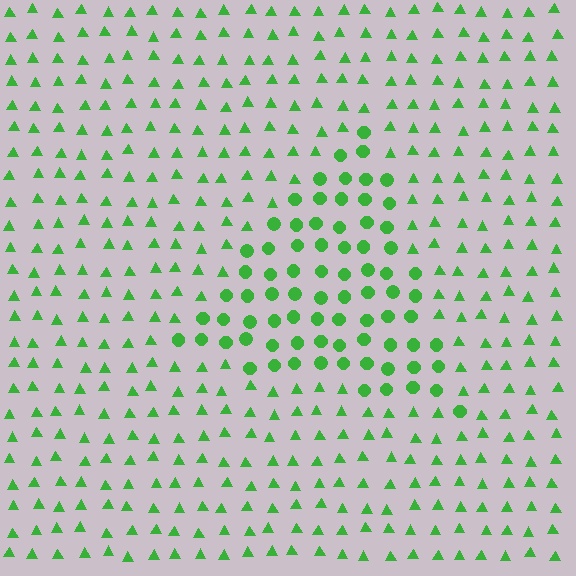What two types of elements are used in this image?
The image uses circles inside the triangle region and triangles outside it.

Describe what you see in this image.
The image is filled with small green elements arranged in a uniform grid. A triangle-shaped region contains circles, while the surrounding area contains triangles. The boundary is defined purely by the change in element shape.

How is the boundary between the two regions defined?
The boundary is defined by a change in element shape: circles inside vs. triangles outside. All elements share the same color and spacing.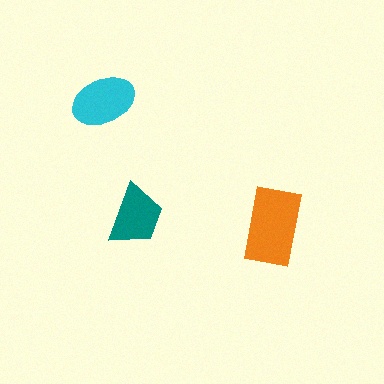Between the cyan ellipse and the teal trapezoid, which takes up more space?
The cyan ellipse.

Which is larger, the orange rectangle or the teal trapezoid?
The orange rectangle.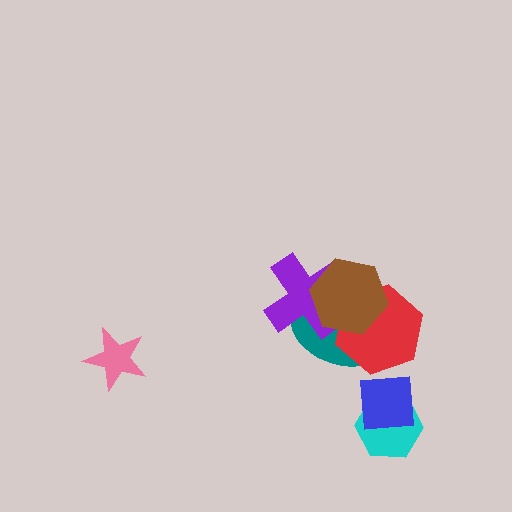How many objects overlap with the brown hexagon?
3 objects overlap with the brown hexagon.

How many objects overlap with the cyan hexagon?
1 object overlaps with the cyan hexagon.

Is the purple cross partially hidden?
Yes, it is partially covered by another shape.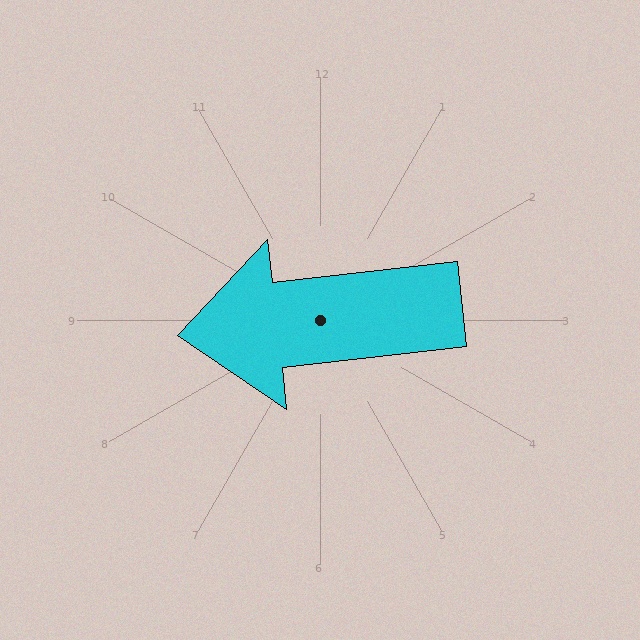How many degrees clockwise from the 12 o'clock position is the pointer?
Approximately 264 degrees.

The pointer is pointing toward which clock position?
Roughly 9 o'clock.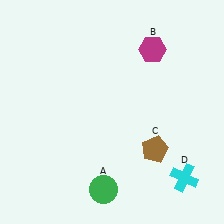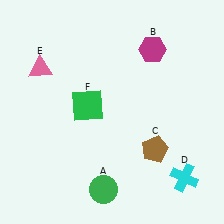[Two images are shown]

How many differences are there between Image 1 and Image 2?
There are 2 differences between the two images.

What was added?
A pink triangle (E), a green square (F) were added in Image 2.